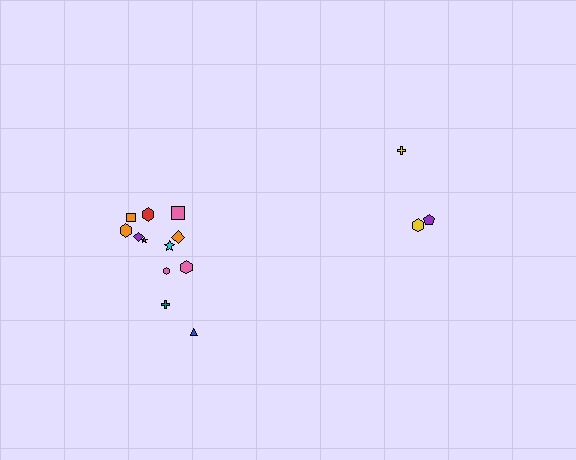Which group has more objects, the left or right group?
The left group.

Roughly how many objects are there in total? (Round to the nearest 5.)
Roughly 15 objects in total.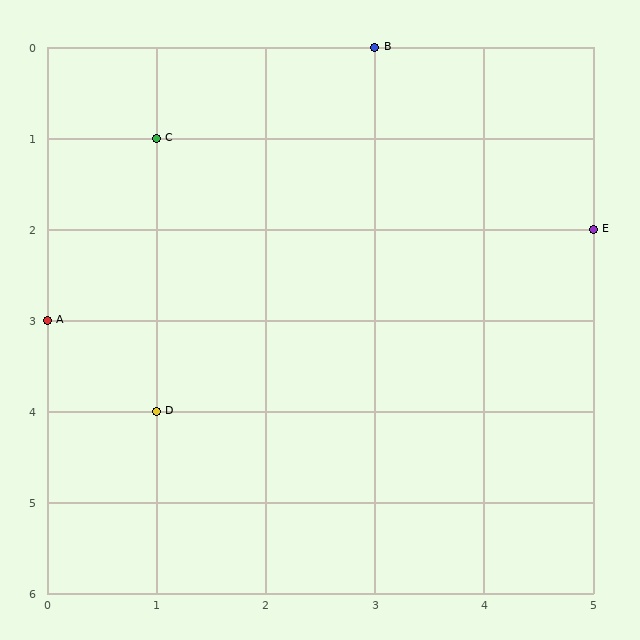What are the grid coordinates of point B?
Point B is at grid coordinates (3, 0).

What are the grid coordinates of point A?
Point A is at grid coordinates (0, 3).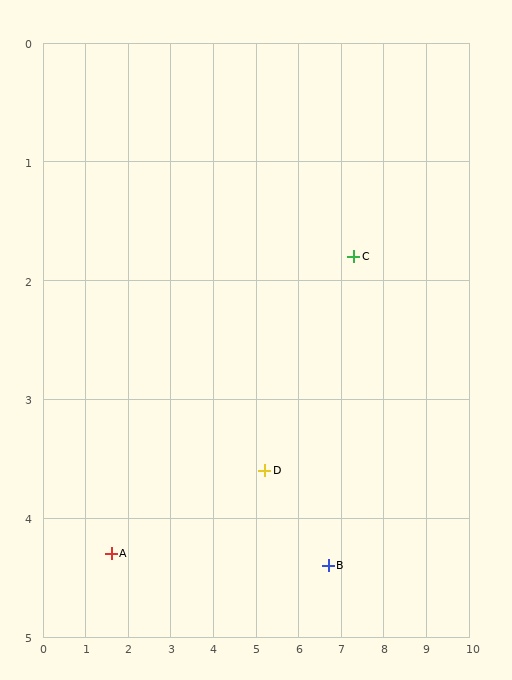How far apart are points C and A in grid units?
Points C and A are about 6.2 grid units apart.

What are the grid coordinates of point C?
Point C is at approximately (7.3, 1.8).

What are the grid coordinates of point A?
Point A is at approximately (1.6, 4.3).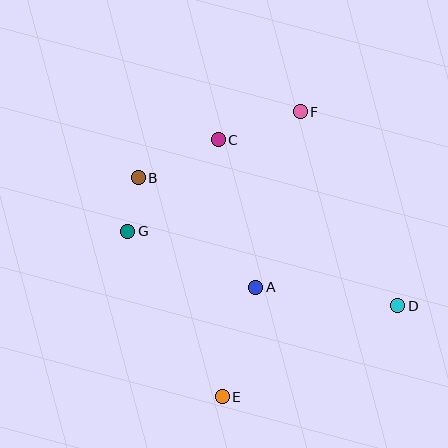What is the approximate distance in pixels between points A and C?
The distance between A and C is approximately 152 pixels.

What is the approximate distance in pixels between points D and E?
The distance between D and E is approximately 198 pixels.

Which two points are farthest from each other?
Points E and F are farthest from each other.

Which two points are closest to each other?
Points B and G are closest to each other.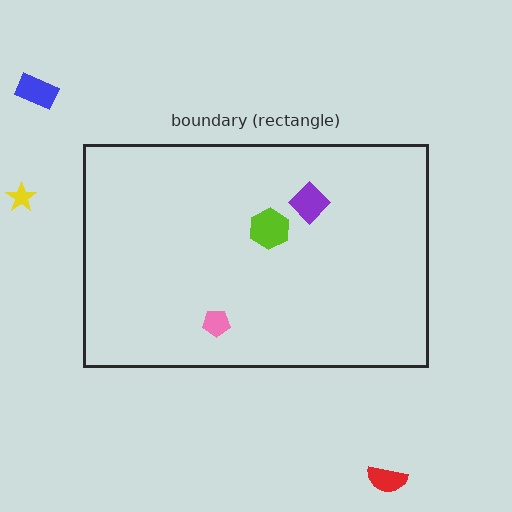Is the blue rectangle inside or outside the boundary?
Outside.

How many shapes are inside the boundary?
3 inside, 3 outside.